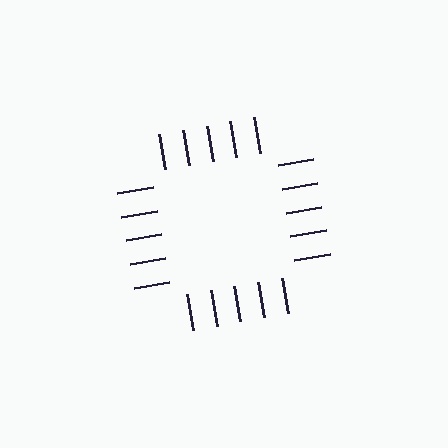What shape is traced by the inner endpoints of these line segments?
An illusory square — the line segments terminate on its edges but no continuous stroke is drawn.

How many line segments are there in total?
20 — 5 along each of the 4 edges.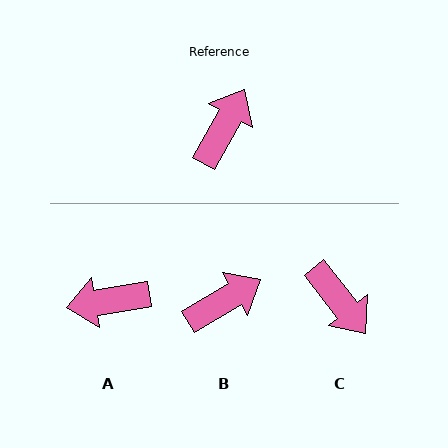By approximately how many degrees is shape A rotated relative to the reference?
Approximately 128 degrees counter-clockwise.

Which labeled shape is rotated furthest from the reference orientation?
A, about 128 degrees away.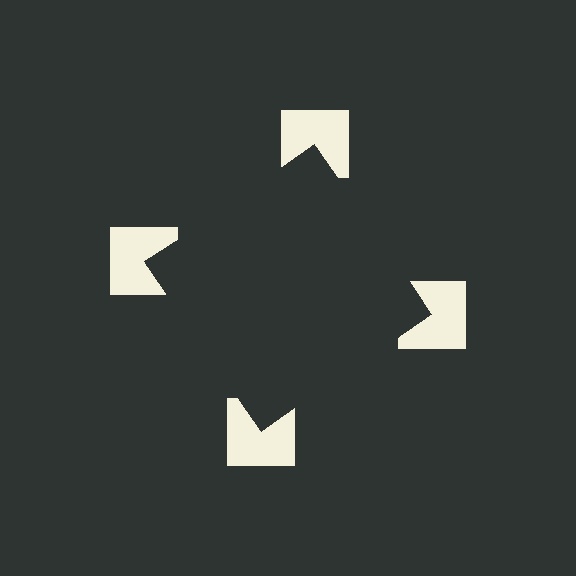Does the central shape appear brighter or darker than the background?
It typically appears slightly darker than the background, even though no actual brightness change is drawn.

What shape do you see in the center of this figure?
An illusory square — its edges are inferred from the aligned wedge cuts in the notched squares, not physically drawn.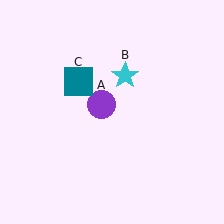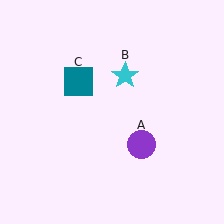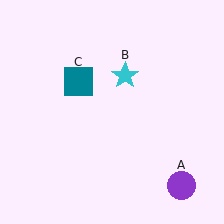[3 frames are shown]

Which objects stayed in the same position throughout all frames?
Cyan star (object B) and teal square (object C) remained stationary.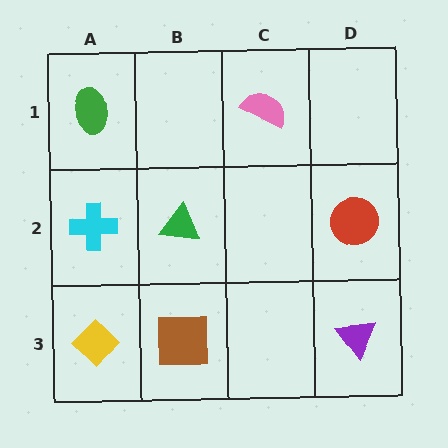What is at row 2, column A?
A cyan cross.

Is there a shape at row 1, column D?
No, that cell is empty.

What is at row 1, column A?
A green ellipse.